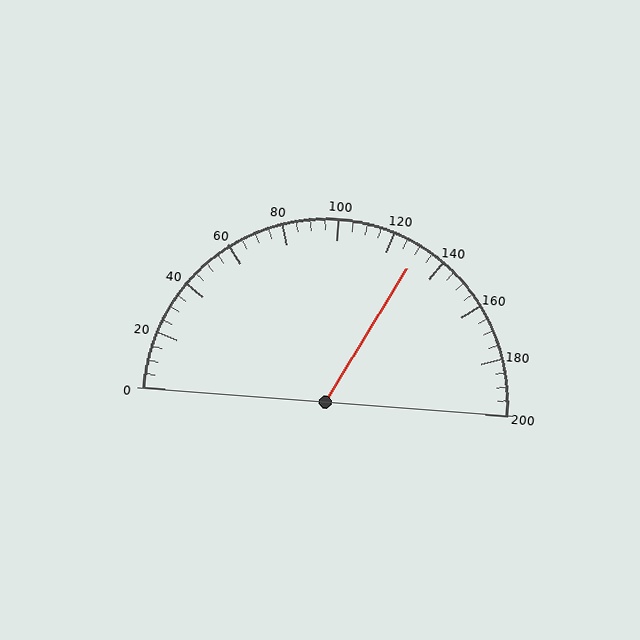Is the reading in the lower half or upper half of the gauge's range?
The reading is in the upper half of the range (0 to 200).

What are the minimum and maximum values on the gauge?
The gauge ranges from 0 to 200.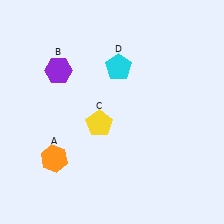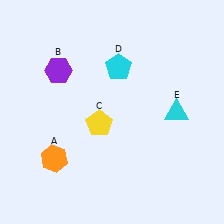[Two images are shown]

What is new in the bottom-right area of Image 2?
A cyan triangle (E) was added in the bottom-right area of Image 2.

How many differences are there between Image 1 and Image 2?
There is 1 difference between the two images.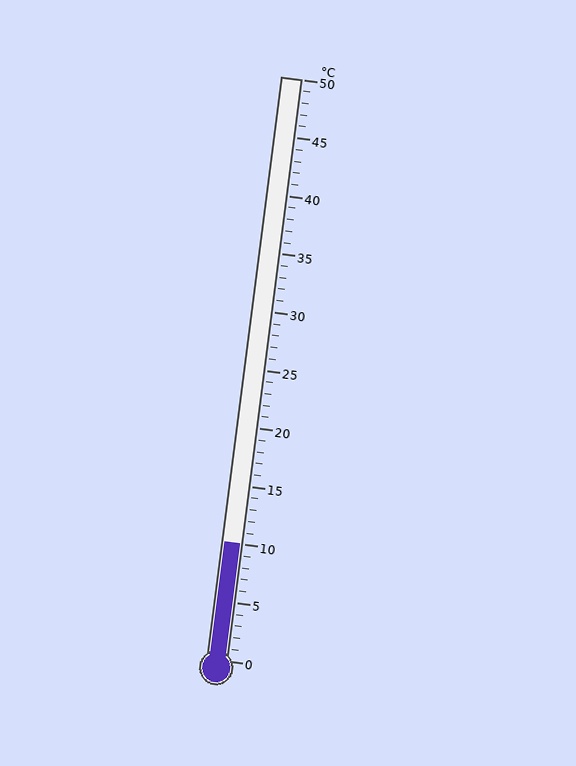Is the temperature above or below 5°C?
The temperature is above 5°C.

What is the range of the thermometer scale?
The thermometer scale ranges from 0°C to 50°C.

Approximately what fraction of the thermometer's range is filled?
The thermometer is filled to approximately 20% of its range.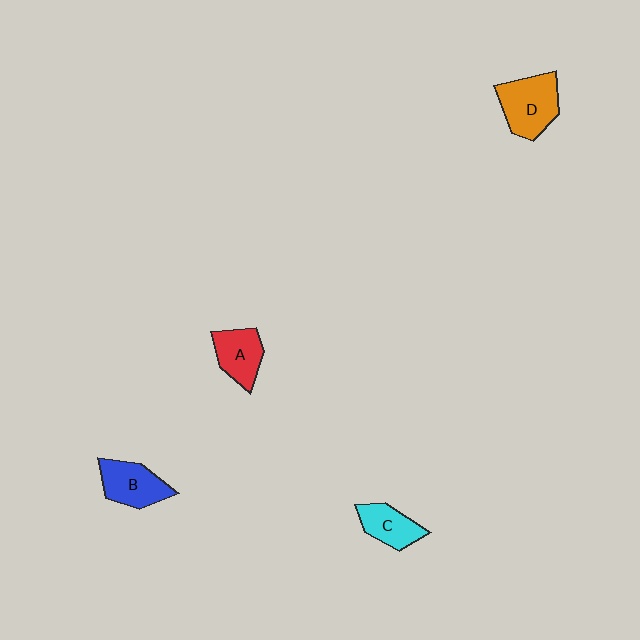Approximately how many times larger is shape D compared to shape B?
Approximately 1.2 times.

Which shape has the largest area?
Shape D (orange).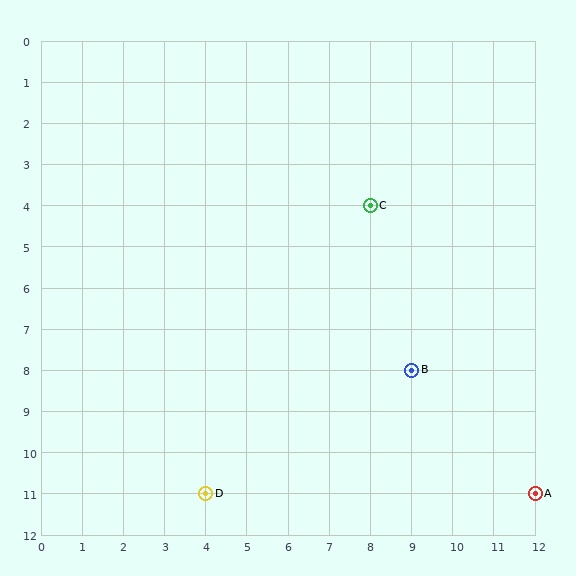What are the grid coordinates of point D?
Point D is at grid coordinates (4, 11).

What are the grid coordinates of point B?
Point B is at grid coordinates (9, 8).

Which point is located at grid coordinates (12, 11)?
Point A is at (12, 11).